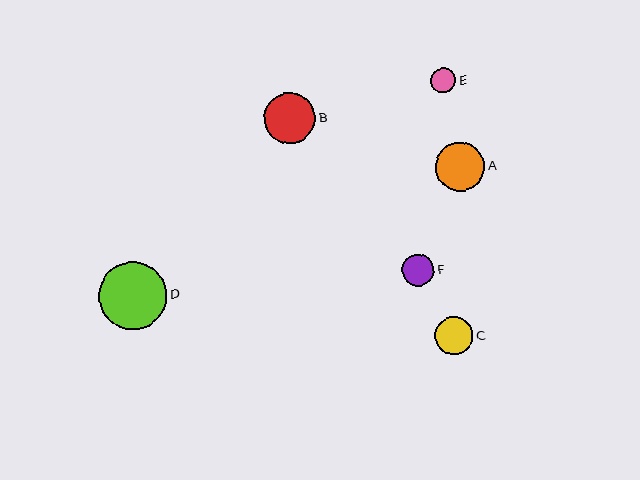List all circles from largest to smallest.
From largest to smallest: D, B, A, C, F, E.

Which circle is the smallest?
Circle E is the smallest with a size of approximately 25 pixels.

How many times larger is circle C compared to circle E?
Circle C is approximately 1.5 times the size of circle E.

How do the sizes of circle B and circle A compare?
Circle B and circle A are approximately the same size.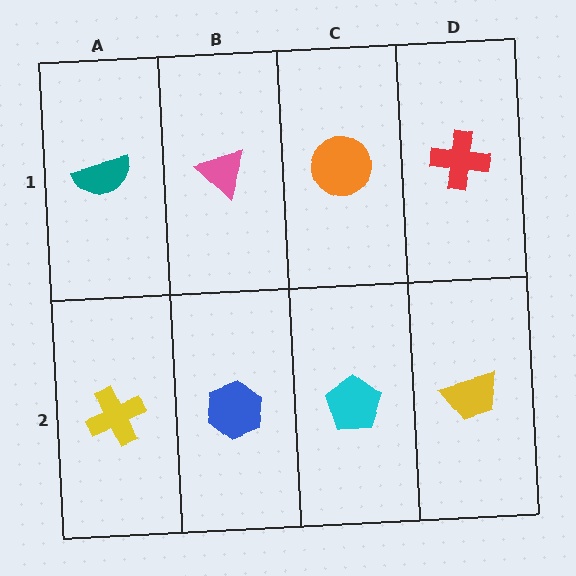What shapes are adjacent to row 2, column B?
A pink triangle (row 1, column B), a yellow cross (row 2, column A), a cyan pentagon (row 2, column C).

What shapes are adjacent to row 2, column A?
A teal semicircle (row 1, column A), a blue hexagon (row 2, column B).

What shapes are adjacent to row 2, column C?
An orange circle (row 1, column C), a blue hexagon (row 2, column B), a yellow trapezoid (row 2, column D).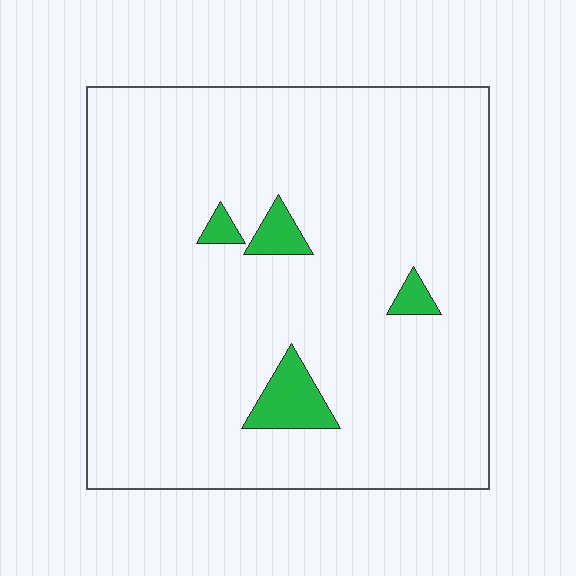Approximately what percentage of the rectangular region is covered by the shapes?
Approximately 5%.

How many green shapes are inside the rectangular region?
4.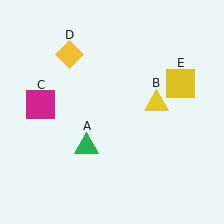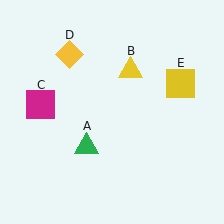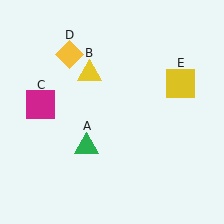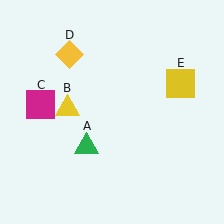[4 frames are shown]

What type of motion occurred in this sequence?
The yellow triangle (object B) rotated counterclockwise around the center of the scene.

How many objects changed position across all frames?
1 object changed position: yellow triangle (object B).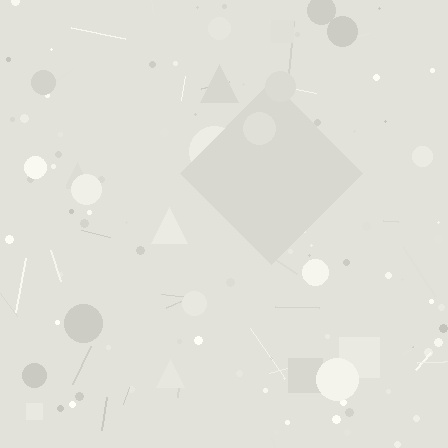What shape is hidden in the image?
A diamond is hidden in the image.